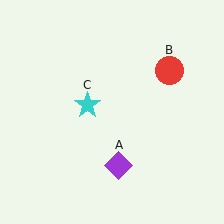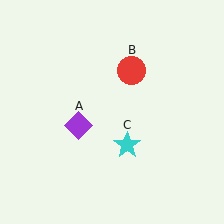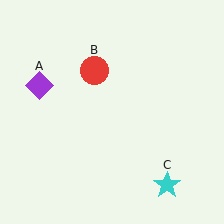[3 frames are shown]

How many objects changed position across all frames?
3 objects changed position: purple diamond (object A), red circle (object B), cyan star (object C).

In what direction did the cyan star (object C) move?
The cyan star (object C) moved down and to the right.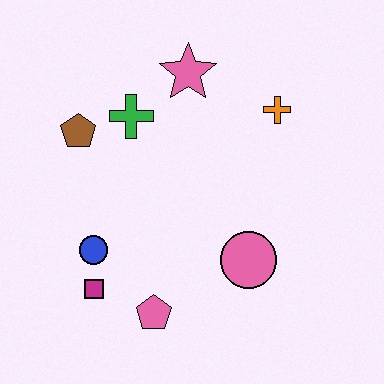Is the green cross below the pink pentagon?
No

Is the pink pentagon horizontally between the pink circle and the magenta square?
Yes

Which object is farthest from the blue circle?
The orange cross is farthest from the blue circle.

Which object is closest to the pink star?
The green cross is closest to the pink star.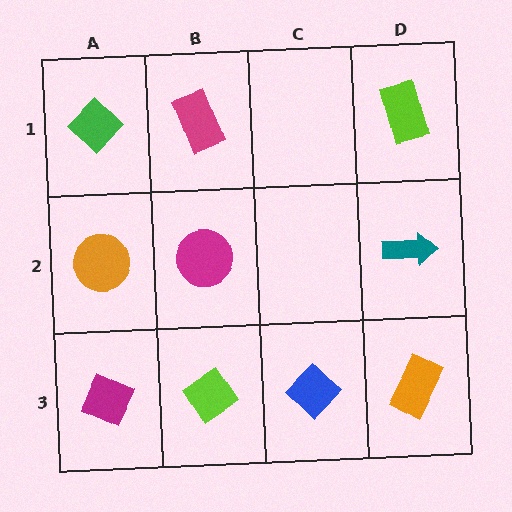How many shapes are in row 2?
3 shapes.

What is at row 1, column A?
A green diamond.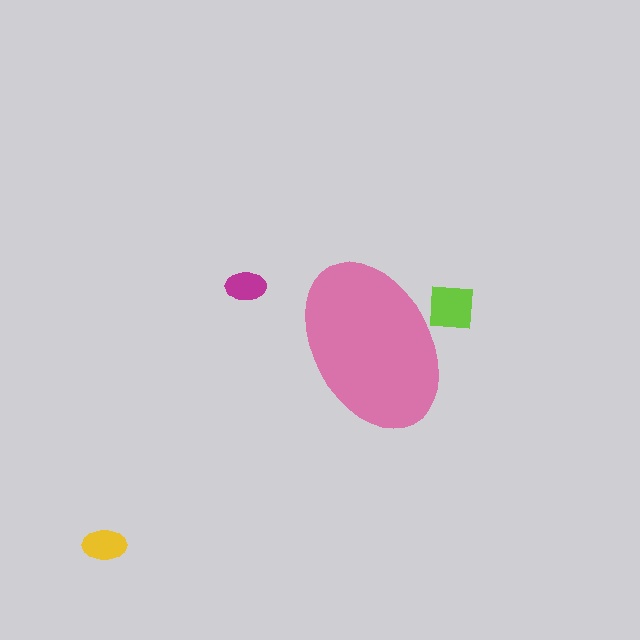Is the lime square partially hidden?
Yes, the lime square is partially hidden behind the pink ellipse.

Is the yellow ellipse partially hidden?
No, the yellow ellipse is fully visible.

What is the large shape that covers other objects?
A pink ellipse.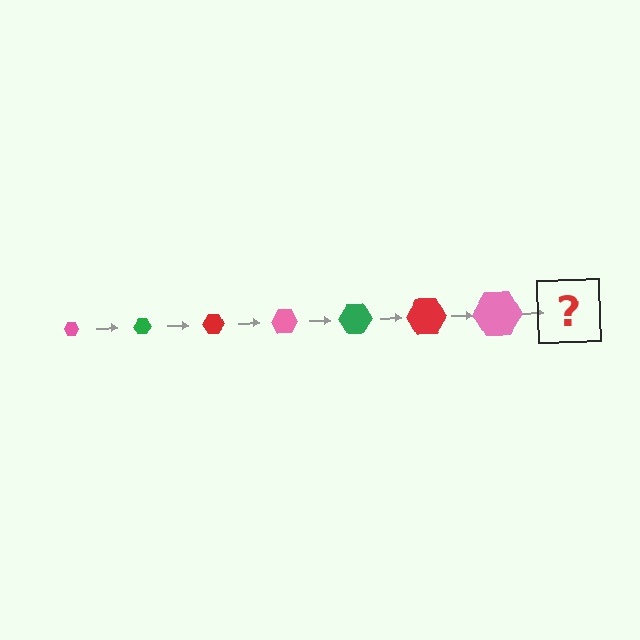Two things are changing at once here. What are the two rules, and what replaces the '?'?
The two rules are that the hexagon grows larger each step and the color cycles through pink, green, and red. The '?' should be a green hexagon, larger than the previous one.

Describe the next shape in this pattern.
It should be a green hexagon, larger than the previous one.